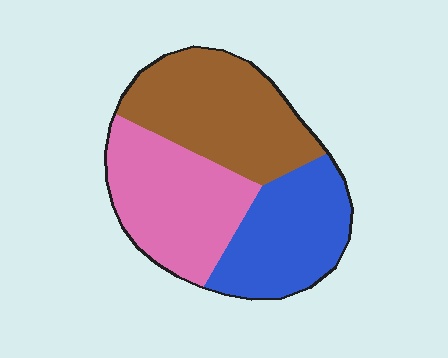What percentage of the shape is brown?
Brown takes up about three eighths (3/8) of the shape.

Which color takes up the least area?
Blue, at roughly 30%.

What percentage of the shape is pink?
Pink covers around 35% of the shape.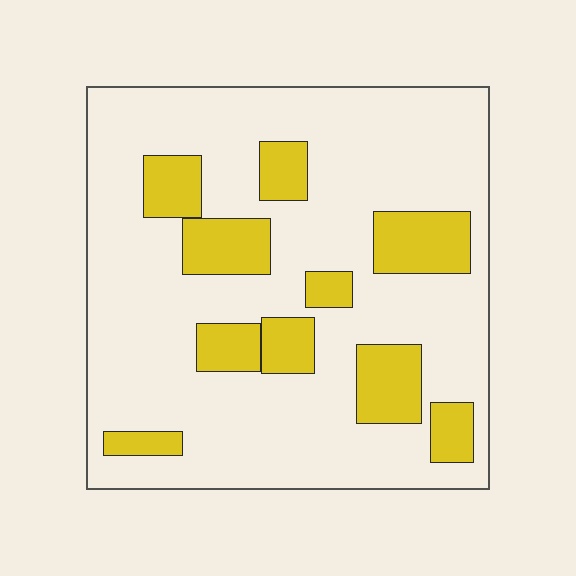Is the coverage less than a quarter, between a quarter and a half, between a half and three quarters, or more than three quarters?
Less than a quarter.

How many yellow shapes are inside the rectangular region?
10.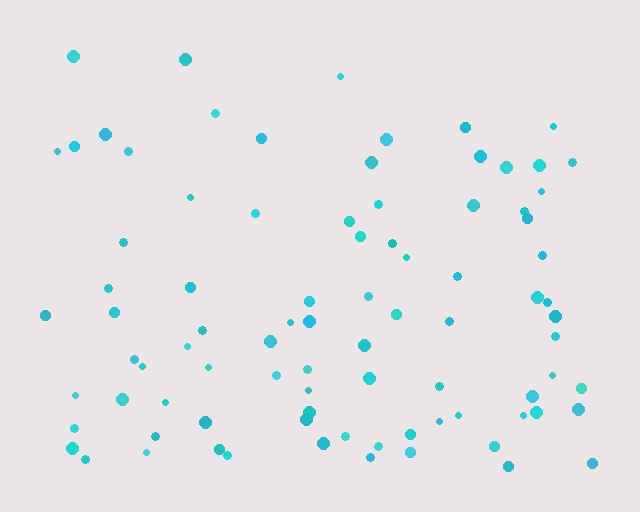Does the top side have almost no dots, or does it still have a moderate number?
Still a moderate number, just noticeably fewer than the bottom.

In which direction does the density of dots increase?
From top to bottom, with the bottom side densest.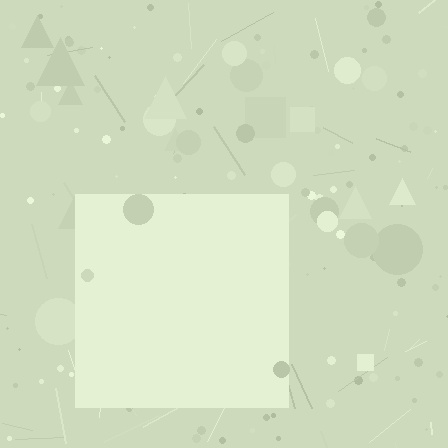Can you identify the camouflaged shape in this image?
The camouflaged shape is a square.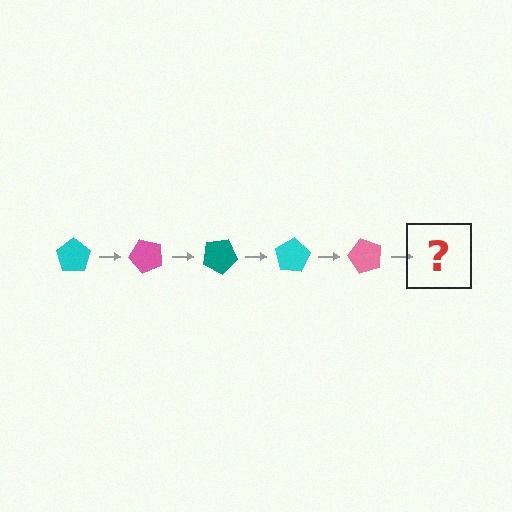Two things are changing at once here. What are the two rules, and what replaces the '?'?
The two rules are that it rotates 50 degrees each step and the color cycles through cyan, pink, and teal. The '?' should be a teal pentagon, rotated 250 degrees from the start.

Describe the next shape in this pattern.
It should be a teal pentagon, rotated 250 degrees from the start.